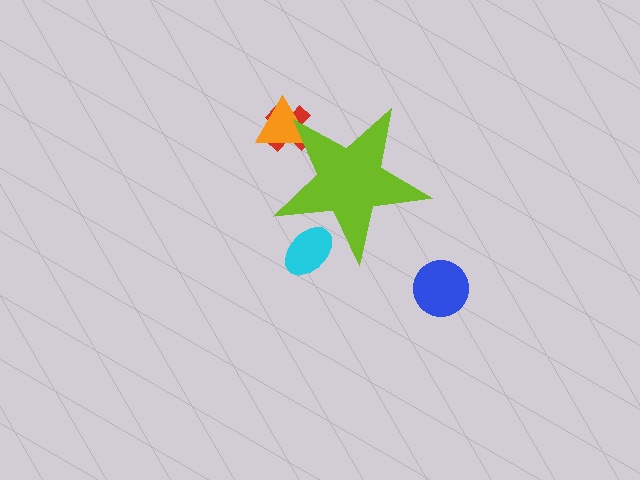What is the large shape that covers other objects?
A lime star.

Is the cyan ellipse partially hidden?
Yes, the cyan ellipse is partially hidden behind the lime star.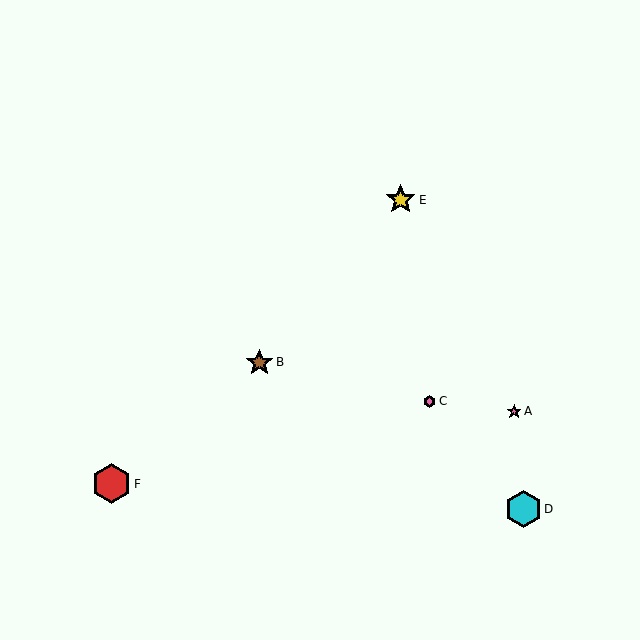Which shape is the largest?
The red hexagon (labeled F) is the largest.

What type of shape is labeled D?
Shape D is a cyan hexagon.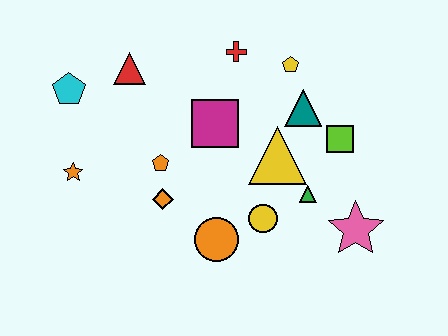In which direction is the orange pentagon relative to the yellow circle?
The orange pentagon is to the left of the yellow circle.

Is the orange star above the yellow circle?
Yes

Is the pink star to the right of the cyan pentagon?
Yes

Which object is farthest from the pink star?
The cyan pentagon is farthest from the pink star.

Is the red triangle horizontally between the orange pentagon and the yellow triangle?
No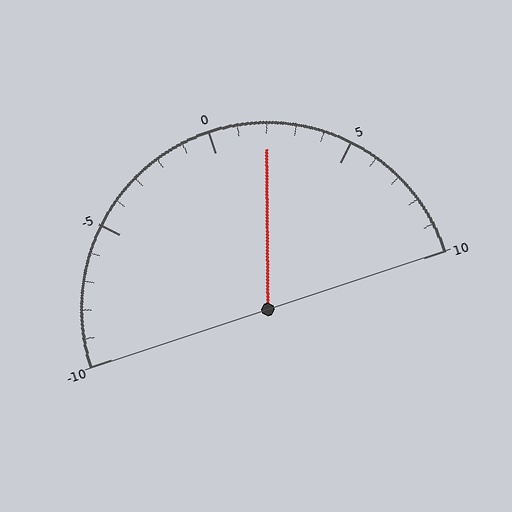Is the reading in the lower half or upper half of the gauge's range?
The reading is in the upper half of the range (-10 to 10).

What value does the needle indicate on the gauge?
The needle indicates approximately 2.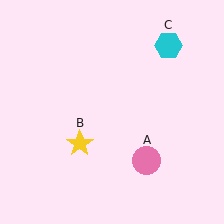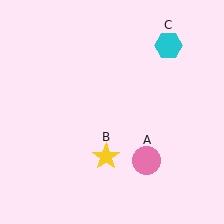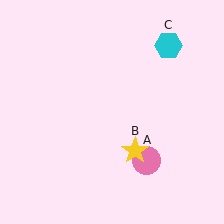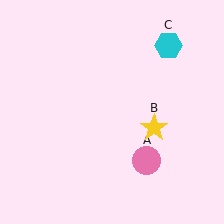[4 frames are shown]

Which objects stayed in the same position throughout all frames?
Pink circle (object A) and cyan hexagon (object C) remained stationary.